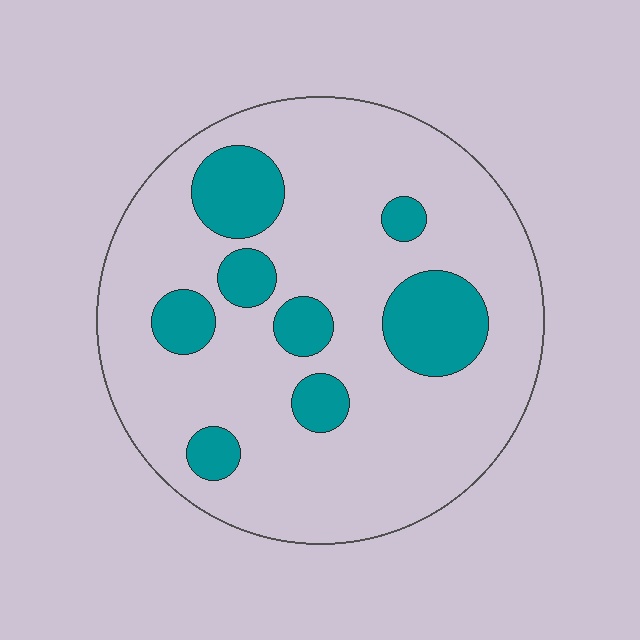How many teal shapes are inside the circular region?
8.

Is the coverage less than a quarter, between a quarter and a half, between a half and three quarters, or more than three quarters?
Less than a quarter.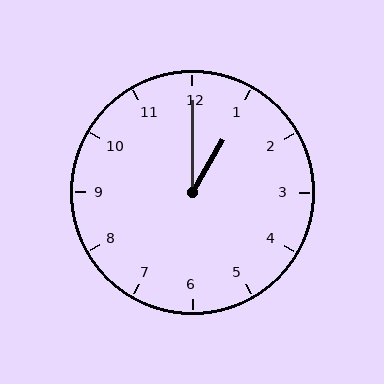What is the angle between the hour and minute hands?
Approximately 30 degrees.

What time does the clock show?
1:00.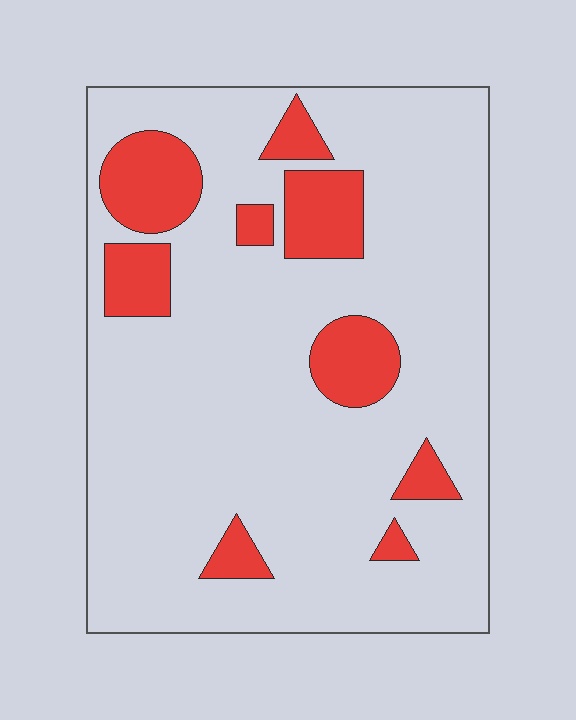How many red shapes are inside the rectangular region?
9.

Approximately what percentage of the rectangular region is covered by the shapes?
Approximately 15%.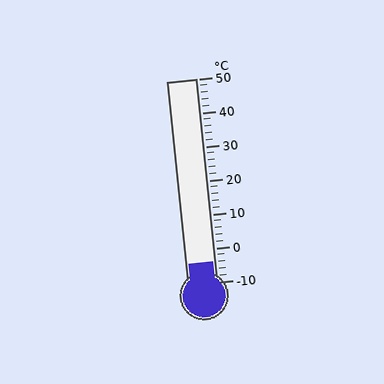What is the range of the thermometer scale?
The thermometer scale ranges from -10°C to 50°C.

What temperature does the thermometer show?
The thermometer shows approximately -4°C.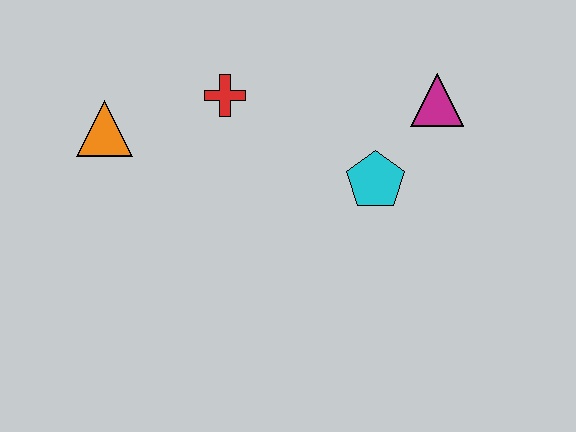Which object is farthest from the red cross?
The magenta triangle is farthest from the red cross.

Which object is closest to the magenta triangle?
The cyan pentagon is closest to the magenta triangle.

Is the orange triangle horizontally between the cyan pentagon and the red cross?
No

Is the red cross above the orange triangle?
Yes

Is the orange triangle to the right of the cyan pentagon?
No